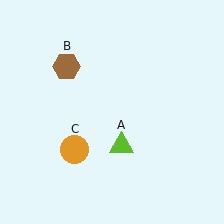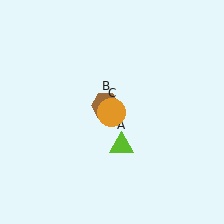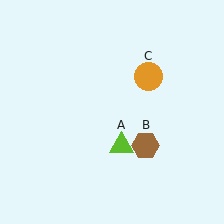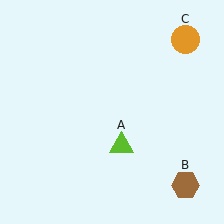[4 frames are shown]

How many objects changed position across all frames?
2 objects changed position: brown hexagon (object B), orange circle (object C).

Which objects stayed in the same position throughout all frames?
Lime triangle (object A) remained stationary.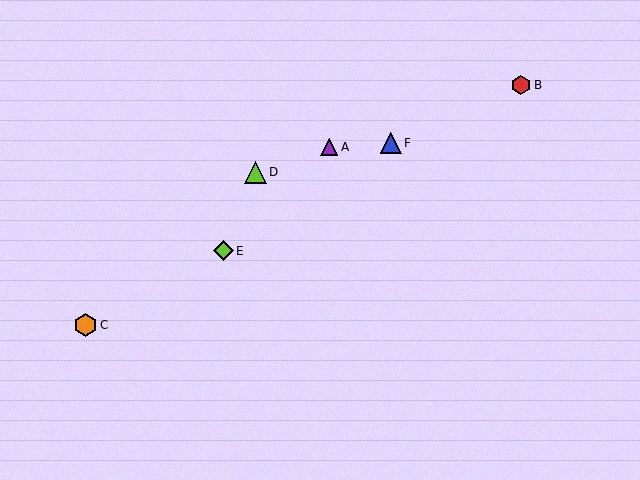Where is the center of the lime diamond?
The center of the lime diamond is at (223, 251).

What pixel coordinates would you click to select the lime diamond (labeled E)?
Click at (223, 251) to select the lime diamond E.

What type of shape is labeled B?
Shape B is a red hexagon.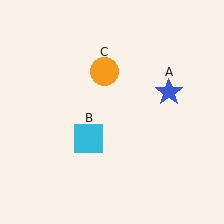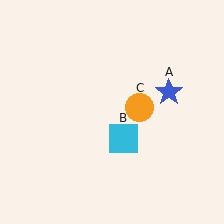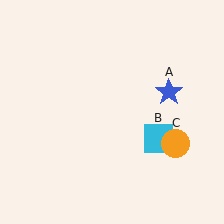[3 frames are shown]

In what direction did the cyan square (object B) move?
The cyan square (object B) moved right.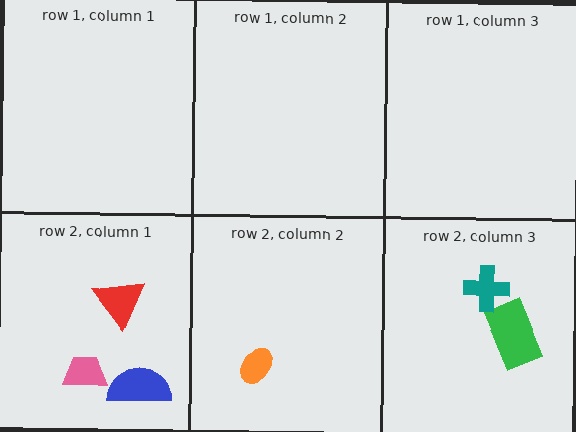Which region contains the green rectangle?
The row 2, column 3 region.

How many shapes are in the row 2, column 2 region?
1.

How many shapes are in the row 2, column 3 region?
2.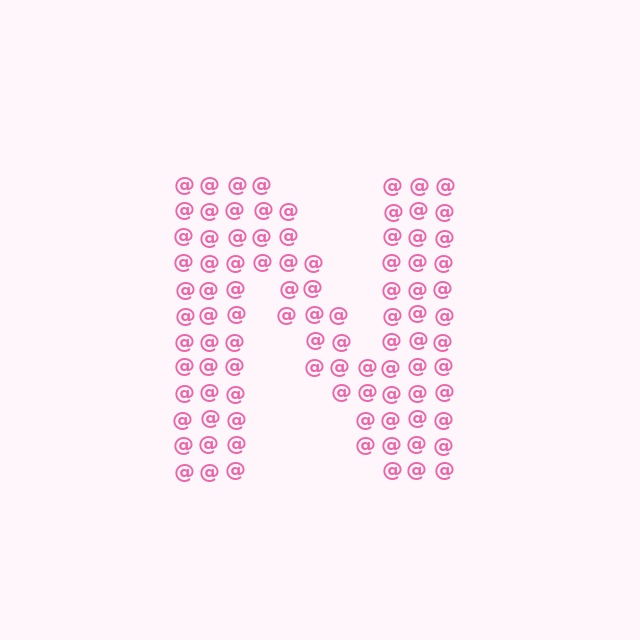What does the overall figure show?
The overall figure shows the letter N.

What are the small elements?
The small elements are at signs.